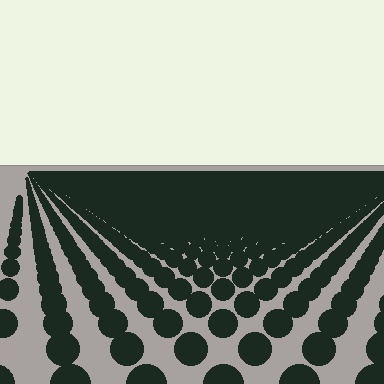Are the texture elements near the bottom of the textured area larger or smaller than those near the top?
Larger. Near the bottom, elements are closer to the viewer and appear at a bigger on-screen size.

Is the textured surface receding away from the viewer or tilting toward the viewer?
The surface is receding away from the viewer. Texture elements get smaller and denser toward the top.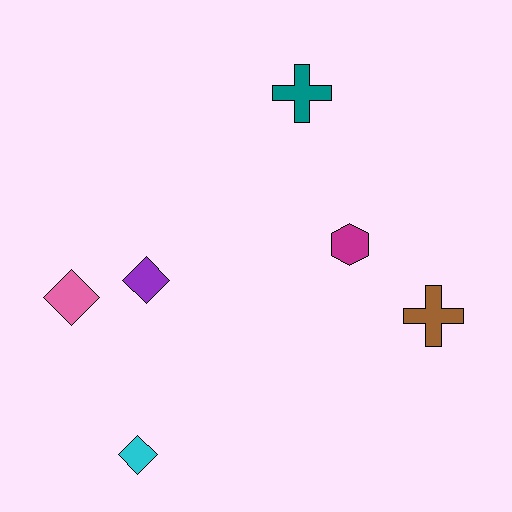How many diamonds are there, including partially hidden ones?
There are 3 diamonds.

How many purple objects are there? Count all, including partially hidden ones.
There is 1 purple object.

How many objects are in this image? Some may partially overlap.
There are 6 objects.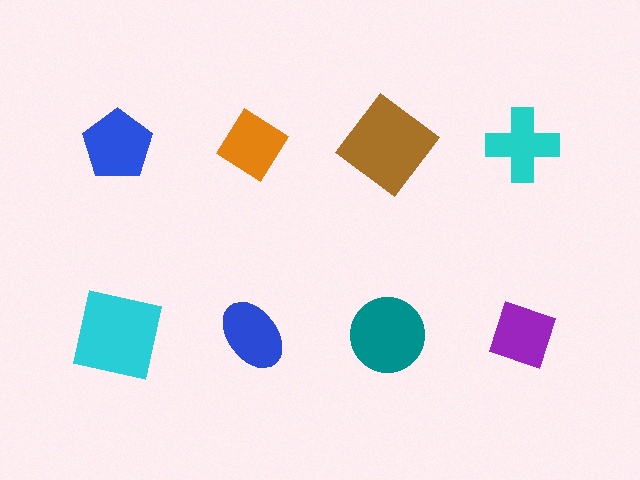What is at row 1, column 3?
A brown diamond.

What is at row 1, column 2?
An orange diamond.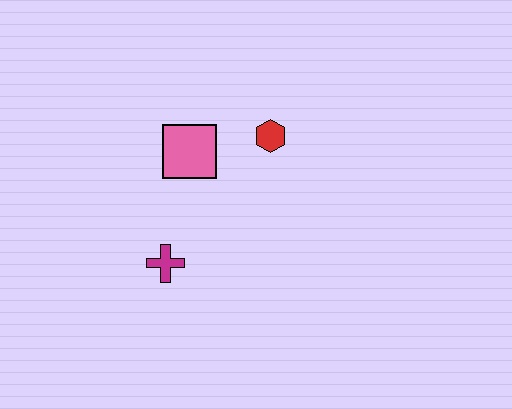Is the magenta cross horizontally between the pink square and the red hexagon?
No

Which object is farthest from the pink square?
The magenta cross is farthest from the pink square.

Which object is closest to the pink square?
The red hexagon is closest to the pink square.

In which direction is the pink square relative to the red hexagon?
The pink square is to the left of the red hexagon.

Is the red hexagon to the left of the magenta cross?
No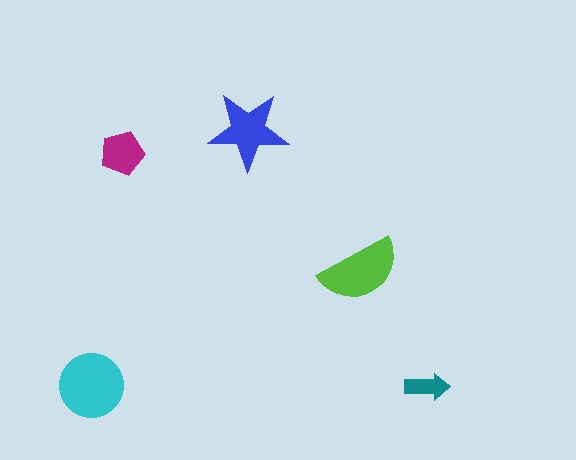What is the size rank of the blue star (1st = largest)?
3rd.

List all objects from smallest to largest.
The teal arrow, the magenta pentagon, the blue star, the lime semicircle, the cyan circle.